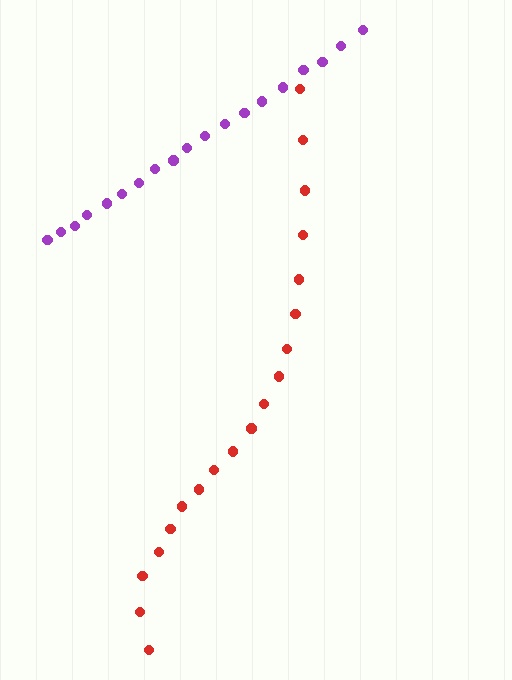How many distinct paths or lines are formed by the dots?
There are 2 distinct paths.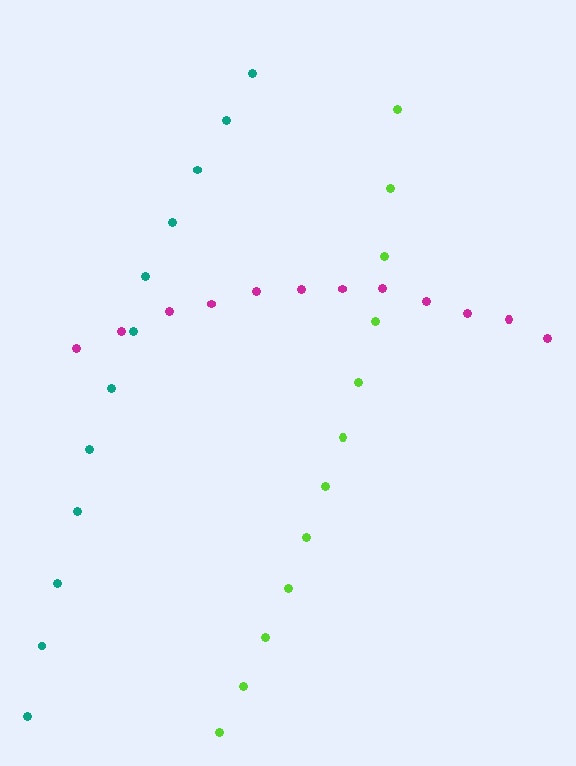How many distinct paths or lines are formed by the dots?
There are 3 distinct paths.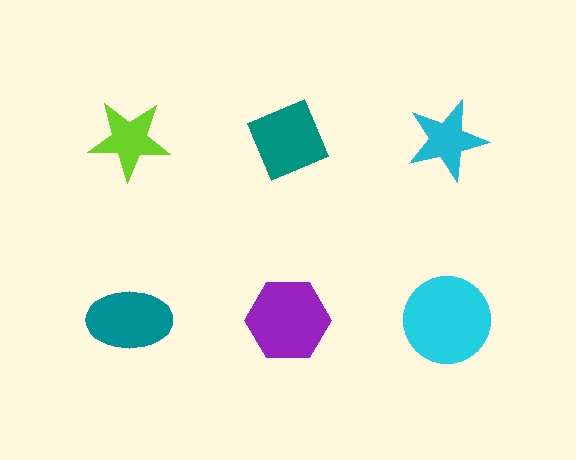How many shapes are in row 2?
3 shapes.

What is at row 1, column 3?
A cyan star.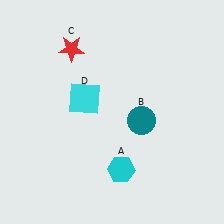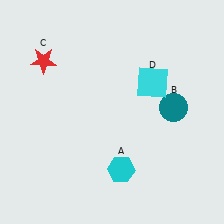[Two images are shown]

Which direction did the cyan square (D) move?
The cyan square (D) moved right.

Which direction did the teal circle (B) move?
The teal circle (B) moved right.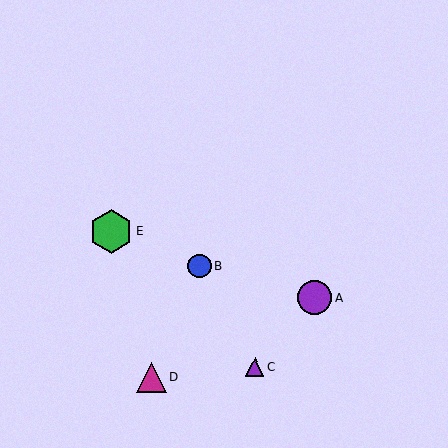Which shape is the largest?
The green hexagon (labeled E) is the largest.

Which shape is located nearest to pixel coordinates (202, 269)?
The blue circle (labeled B) at (200, 266) is nearest to that location.